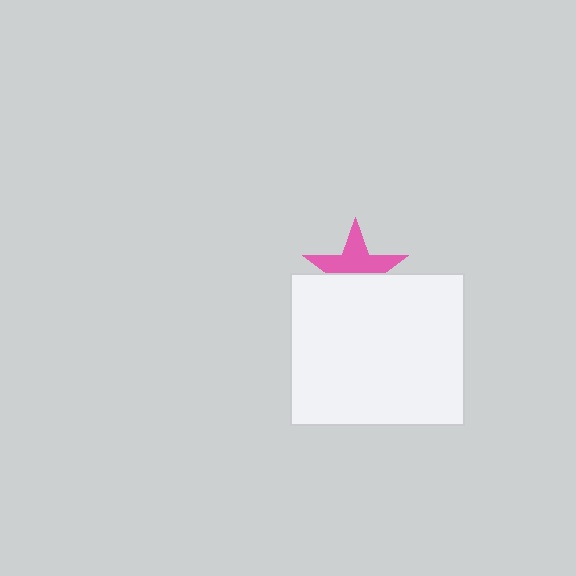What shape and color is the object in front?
The object in front is a white rectangle.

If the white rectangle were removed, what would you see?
You would see the complete pink star.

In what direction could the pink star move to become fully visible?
The pink star could move up. That would shift it out from behind the white rectangle entirely.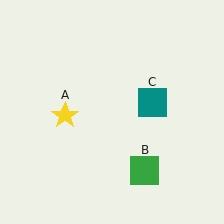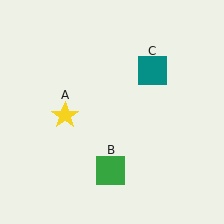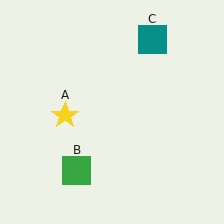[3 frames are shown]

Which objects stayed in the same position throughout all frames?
Yellow star (object A) remained stationary.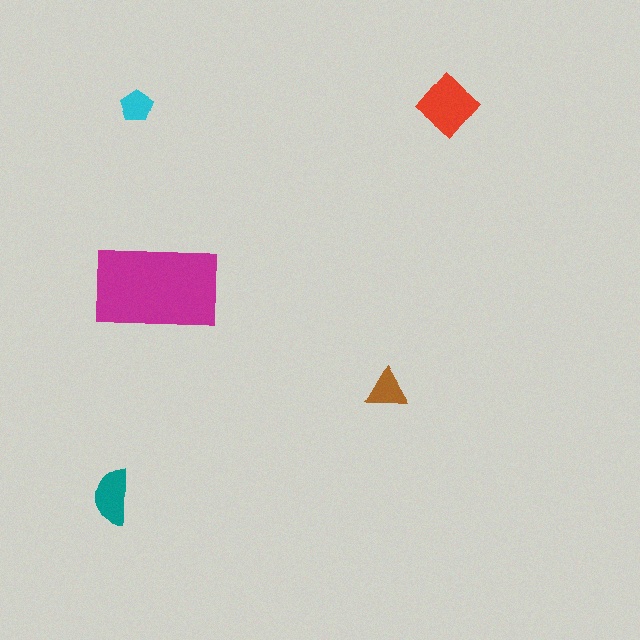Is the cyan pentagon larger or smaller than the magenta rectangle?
Smaller.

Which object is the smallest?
The cyan pentagon.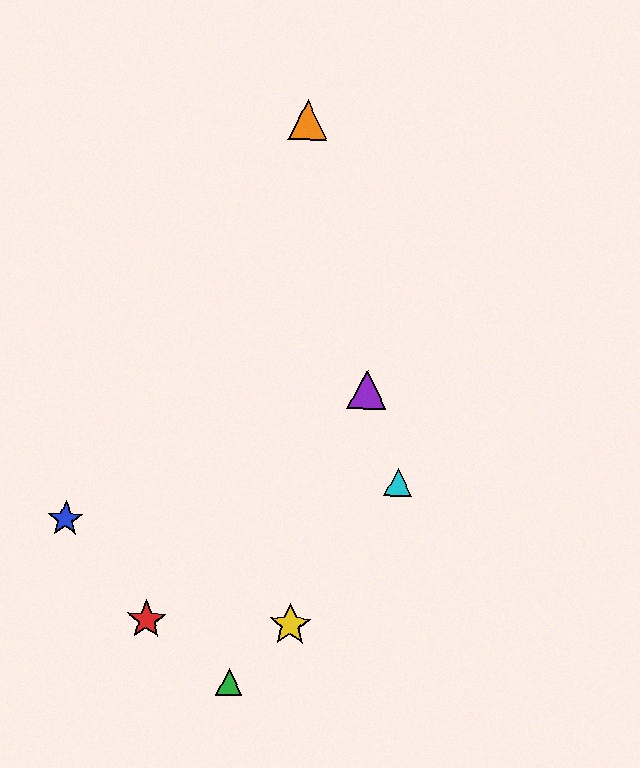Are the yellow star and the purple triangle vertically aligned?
No, the yellow star is at x≈290 and the purple triangle is at x≈367.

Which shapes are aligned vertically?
The yellow star, the orange triangle are aligned vertically.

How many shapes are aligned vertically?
2 shapes (the yellow star, the orange triangle) are aligned vertically.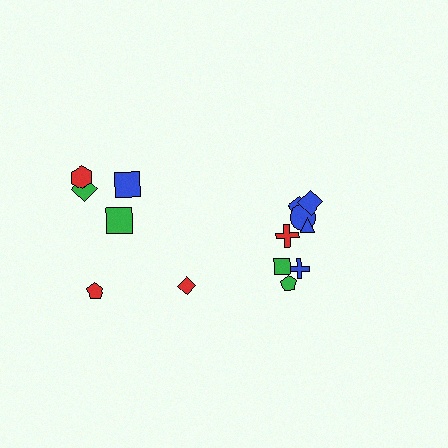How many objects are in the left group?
There are 6 objects.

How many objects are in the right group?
There are 8 objects.